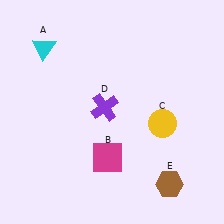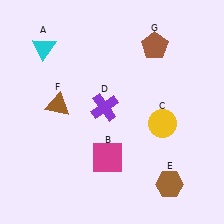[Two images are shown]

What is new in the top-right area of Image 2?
A brown pentagon (G) was added in the top-right area of Image 2.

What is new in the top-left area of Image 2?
A brown triangle (F) was added in the top-left area of Image 2.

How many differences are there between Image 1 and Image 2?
There are 2 differences between the two images.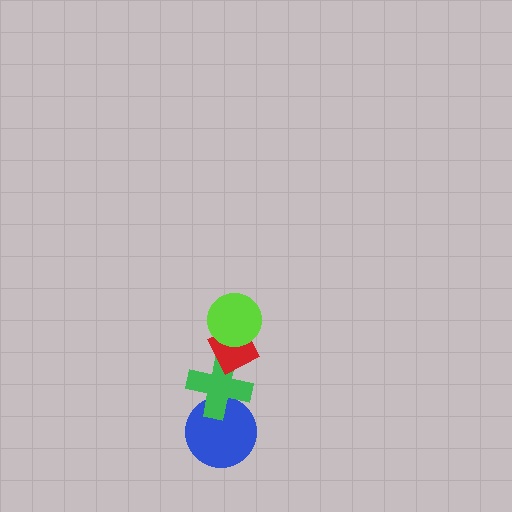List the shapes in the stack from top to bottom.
From top to bottom: the lime circle, the red diamond, the green cross, the blue circle.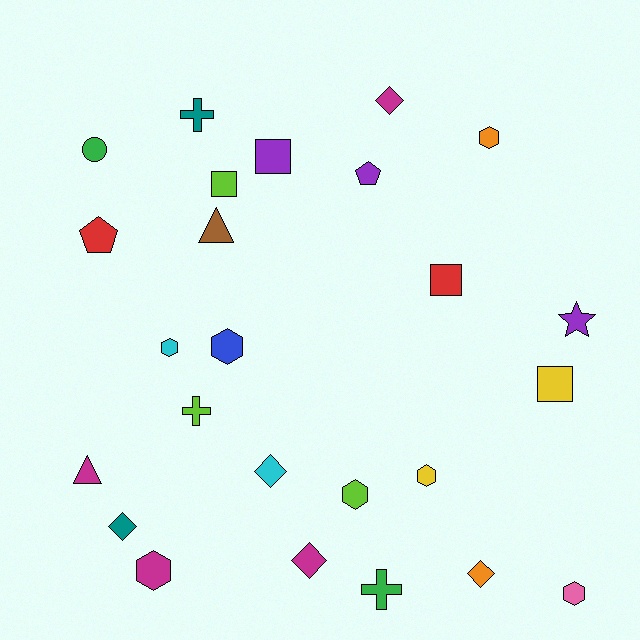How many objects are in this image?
There are 25 objects.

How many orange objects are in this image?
There are 2 orange objects.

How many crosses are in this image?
There are 3 crosses.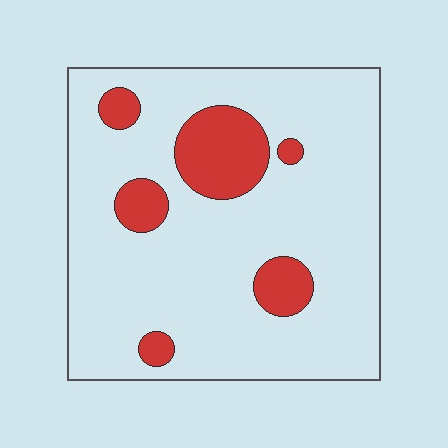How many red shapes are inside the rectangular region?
6.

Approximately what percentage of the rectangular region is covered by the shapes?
Approximately 15%.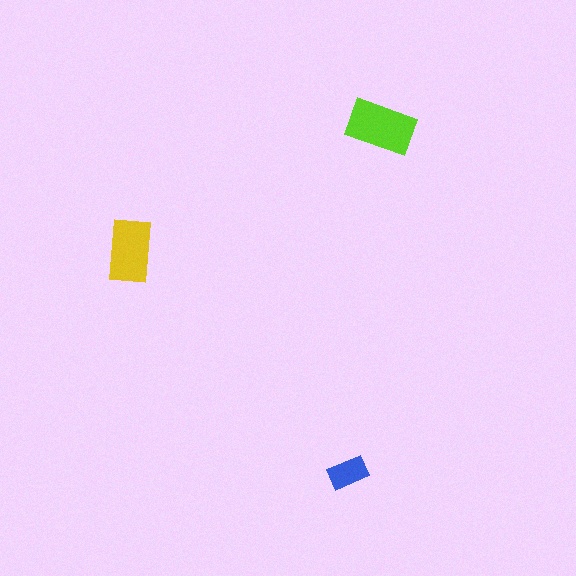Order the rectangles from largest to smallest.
the lime one, the yellow one, the blue one.